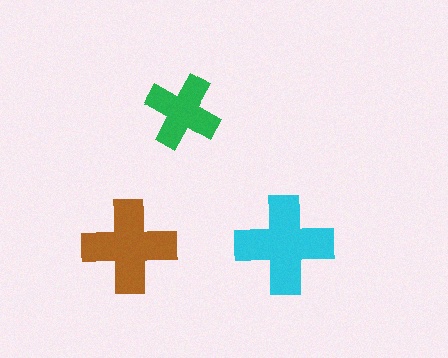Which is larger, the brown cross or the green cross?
The brown one.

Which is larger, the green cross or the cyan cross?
The cyan one.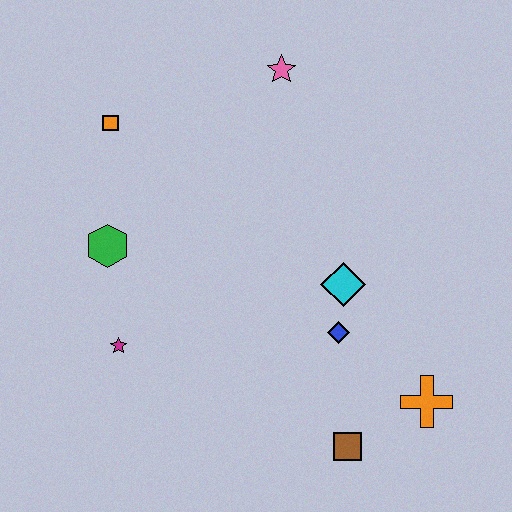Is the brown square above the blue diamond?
No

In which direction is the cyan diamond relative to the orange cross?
The cyan diamond is above the orange cross.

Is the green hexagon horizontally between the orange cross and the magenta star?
No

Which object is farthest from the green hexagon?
The orange cross is farthest from the green hexagon.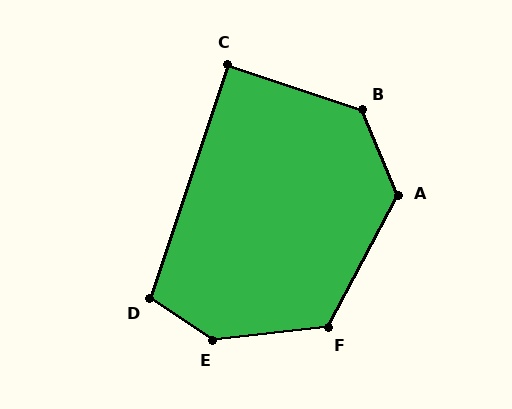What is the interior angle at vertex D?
Approximately 105 degrees (obtuse).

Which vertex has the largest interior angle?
E, at approximately 140 degrees.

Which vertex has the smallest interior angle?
C, at approximately 90 degrees.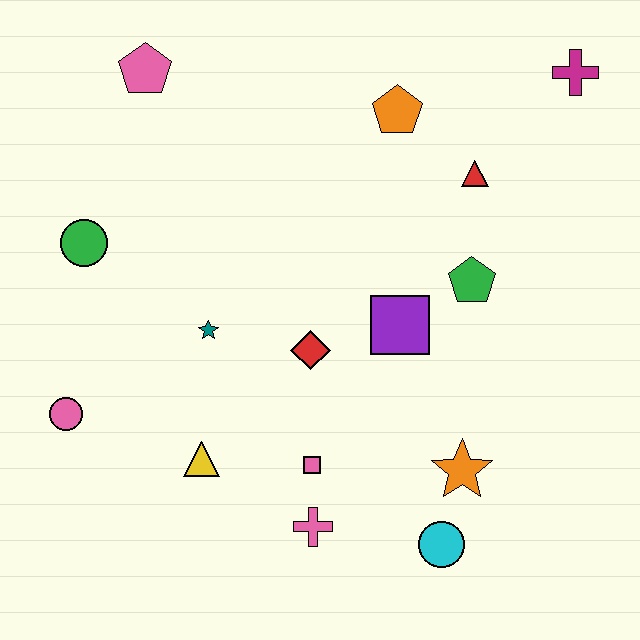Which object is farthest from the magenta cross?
The pink circle is farthest from the magenta cross.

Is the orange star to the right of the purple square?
Yes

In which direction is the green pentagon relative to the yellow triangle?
The green pentagon is to the right of the yellow triangle.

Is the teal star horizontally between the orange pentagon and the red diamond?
No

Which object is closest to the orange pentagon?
The red triangle is closest to the orange pentagon.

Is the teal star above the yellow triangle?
Yes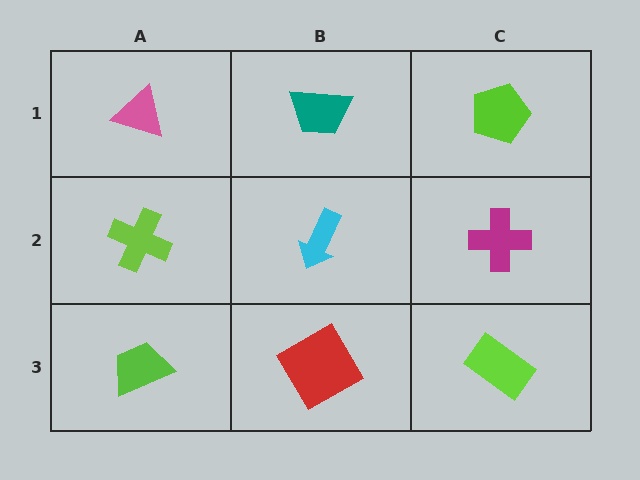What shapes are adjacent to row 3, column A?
A lime cross (row 2, column A), a red diamond (row 3, column B).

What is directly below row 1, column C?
A magenta cross.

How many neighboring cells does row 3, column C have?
2.